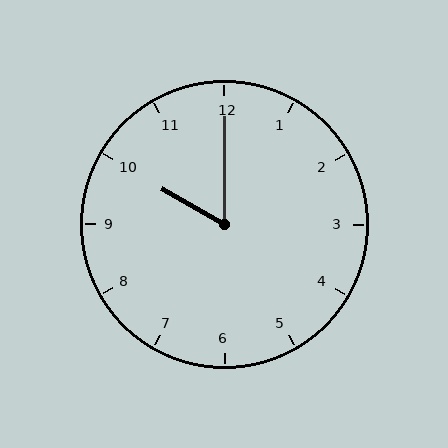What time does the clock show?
10:00.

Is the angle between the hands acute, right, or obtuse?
It is acute.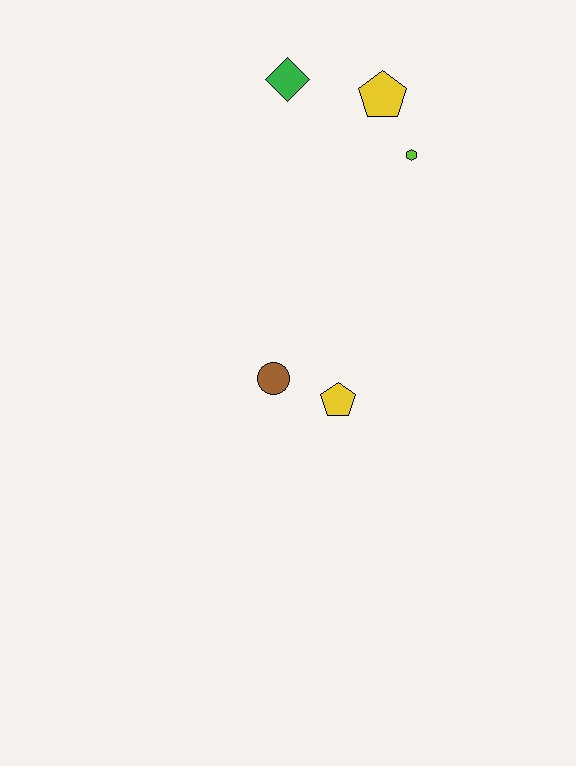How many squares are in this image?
There are no squares.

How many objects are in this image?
There are 5 objects.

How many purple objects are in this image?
There are no purple objects.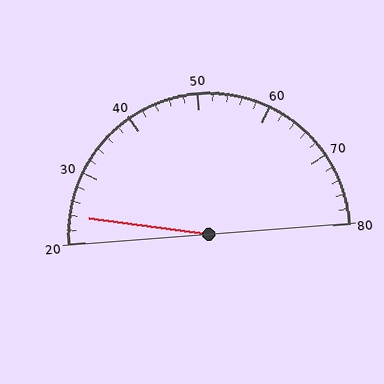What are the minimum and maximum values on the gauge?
The gauge ranges from 20 to 80.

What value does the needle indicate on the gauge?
The needle indicates approximately 24.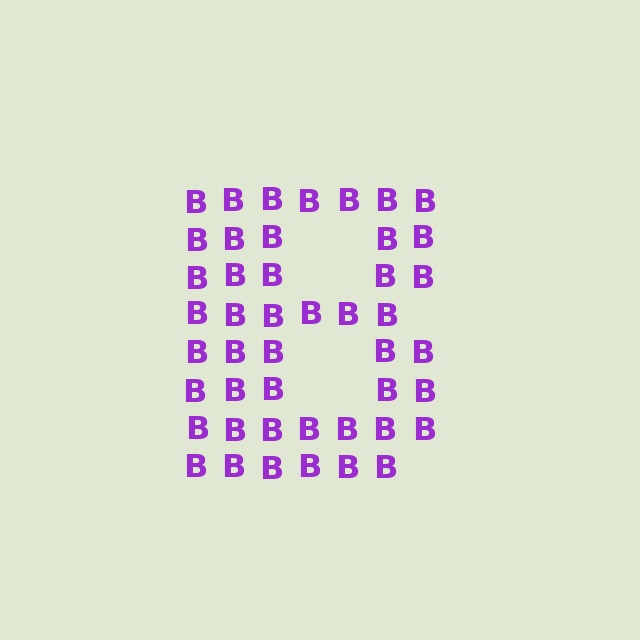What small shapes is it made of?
It is made of small letter B's.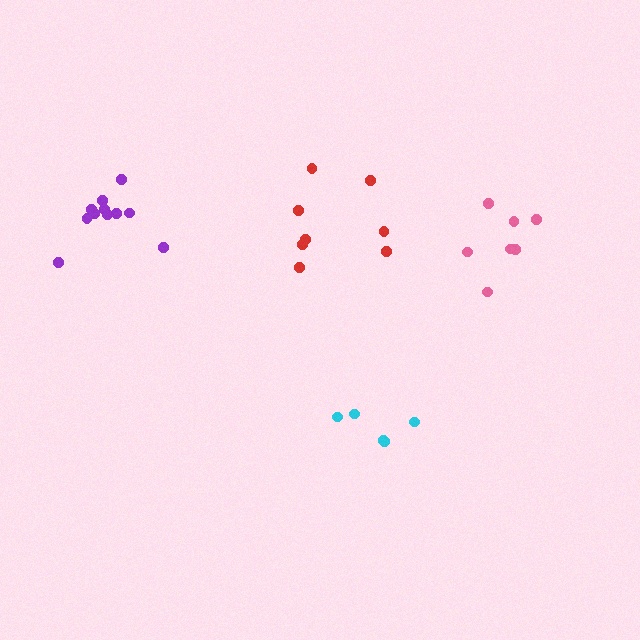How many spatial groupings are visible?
There are 4 spatial groupings.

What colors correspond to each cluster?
The clusters are colored: cyan, red, purple, pink.